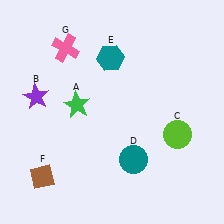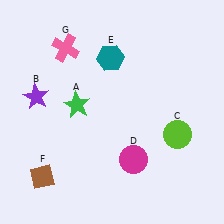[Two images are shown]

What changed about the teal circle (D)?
In Image 1, D is teal. In Image 2, it changed to magenta.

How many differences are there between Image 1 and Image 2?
There is 1 difference between the two images.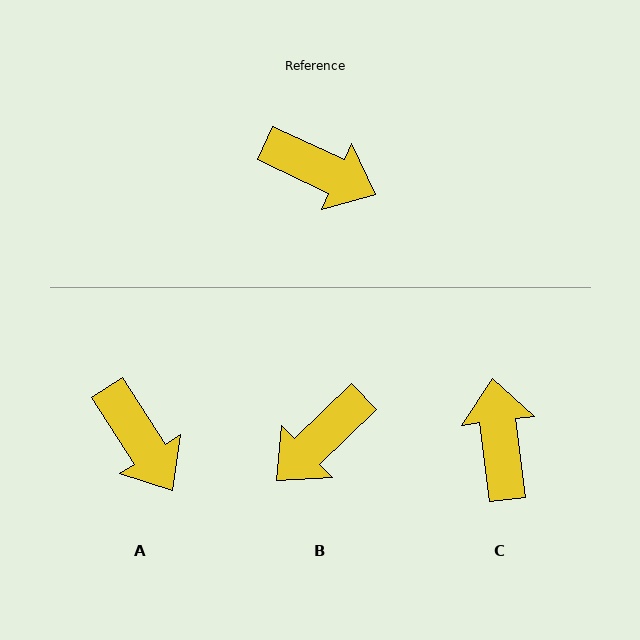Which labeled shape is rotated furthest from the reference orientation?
C, about 122 degrees away.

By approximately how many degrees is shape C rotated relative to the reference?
Approximately 122 degrees counter-clockwise.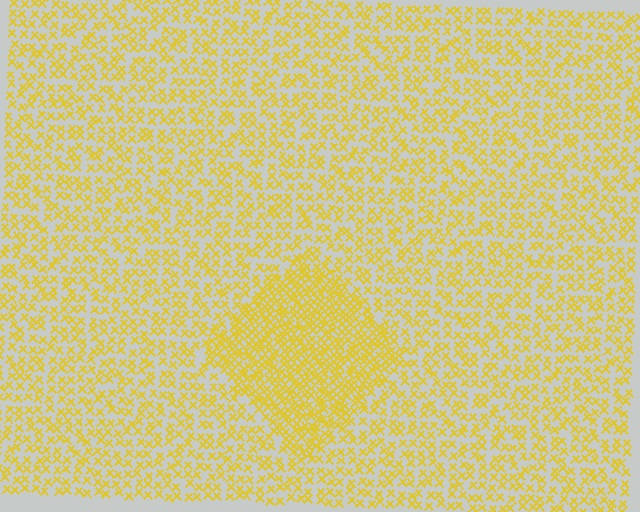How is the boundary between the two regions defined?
The boundary is defined by a change in element density (approximately 1.9x ratio). All elements are the same color, size, and shape.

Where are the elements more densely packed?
The elements are more densely packed inside the diamond boundary.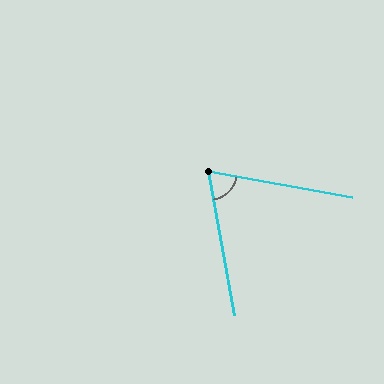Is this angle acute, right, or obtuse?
It is acute.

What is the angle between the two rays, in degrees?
Approximately 69 degrees.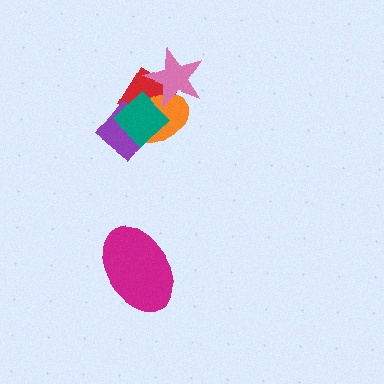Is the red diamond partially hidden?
Yes, it is partially covered by another shape.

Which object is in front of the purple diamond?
The teal diamond is in front of the purple diamond.